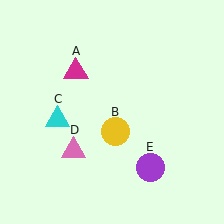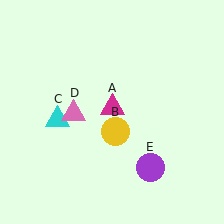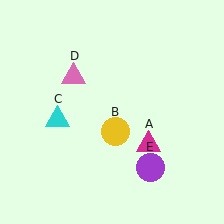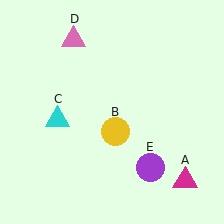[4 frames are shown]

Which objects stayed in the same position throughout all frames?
Yellow circle (object B) and cyan triangle (object C) and purple circle (object E) remained stationary.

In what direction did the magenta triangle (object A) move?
The magenta triangle (object A) moved down and to the right.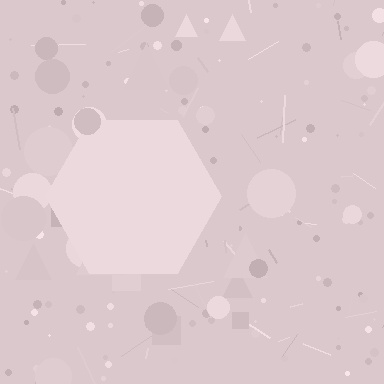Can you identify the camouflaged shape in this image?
The camouflaged shape is a hexagon.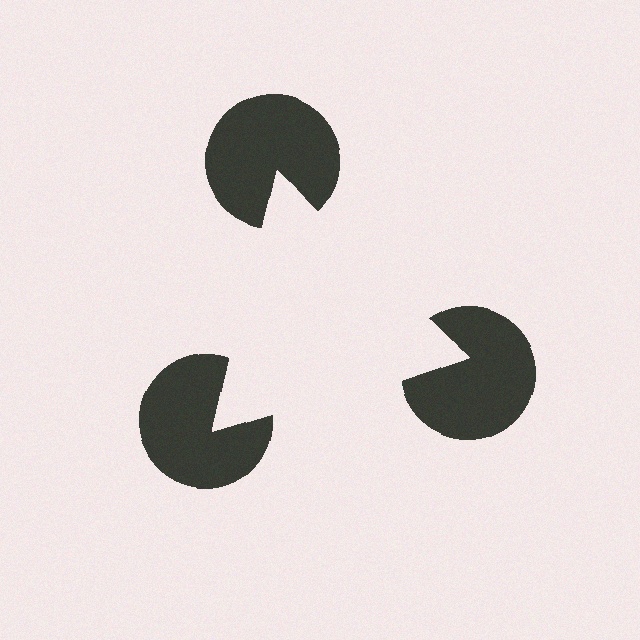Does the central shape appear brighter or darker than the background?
It typically appears slightly brighter than the background, even though no actual brightness change is drawn.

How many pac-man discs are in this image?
There are 3 — one at each vertex of the illusory triangle.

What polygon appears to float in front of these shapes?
An illusory triangle — its edges are inferred from the aligned wedge cuts in the pac-man discs, not physically drawn.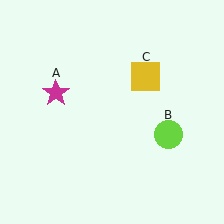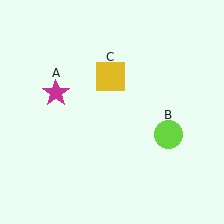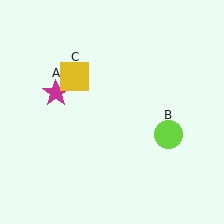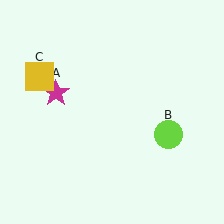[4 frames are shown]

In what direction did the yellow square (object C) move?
The yellow square (object C) moved left.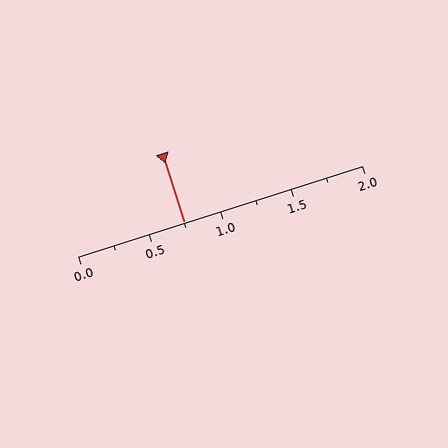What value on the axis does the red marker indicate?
The marker indicates approximately 0.75.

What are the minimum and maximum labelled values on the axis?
The axis runs from 0.0 to 2.0.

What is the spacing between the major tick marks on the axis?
The major ticks are spaced 0.5 apart.